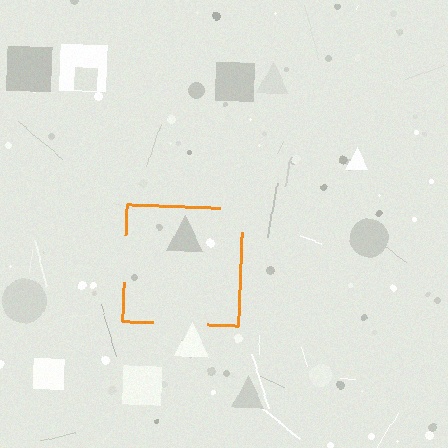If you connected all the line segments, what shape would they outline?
They would outline a square.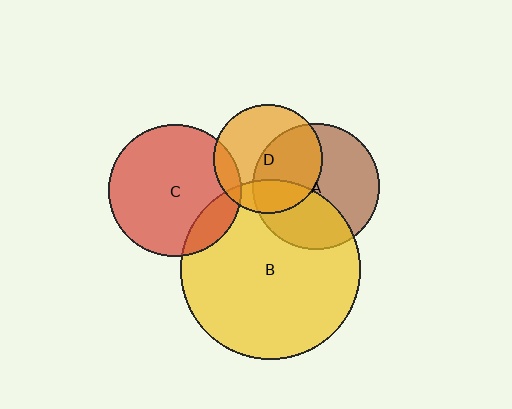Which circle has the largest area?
Circle B (yellow).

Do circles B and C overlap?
Yes.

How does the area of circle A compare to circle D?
Approximately 1.3 times.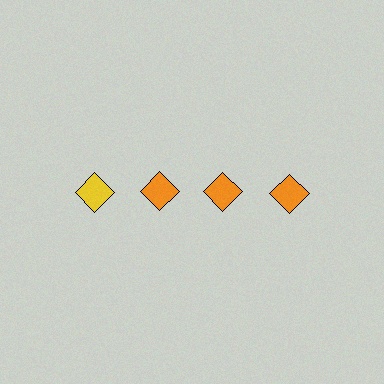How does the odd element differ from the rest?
It has a different color: yellow instead of orange.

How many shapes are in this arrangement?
There are 4 shapes arranged in a grid pattern.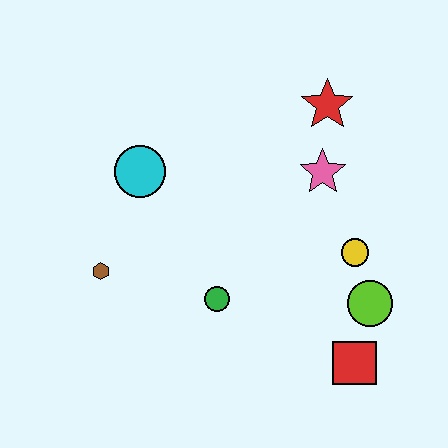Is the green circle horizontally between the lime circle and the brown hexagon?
Yes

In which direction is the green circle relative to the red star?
The green circle is below the red star.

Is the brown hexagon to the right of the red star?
No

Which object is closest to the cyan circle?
The brown hexagon is closest to the cyan circle.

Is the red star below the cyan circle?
No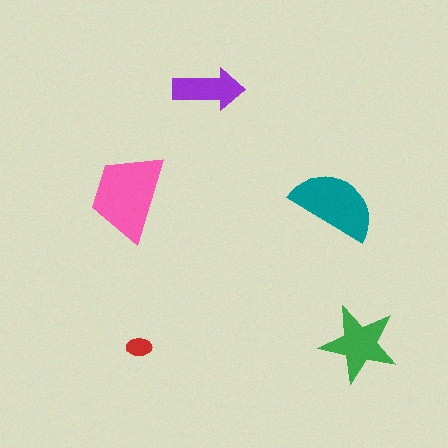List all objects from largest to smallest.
The pink trapezoid, the teal semicircle, the green star, the purple arrow, the red ellipse.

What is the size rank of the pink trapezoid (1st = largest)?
1st.